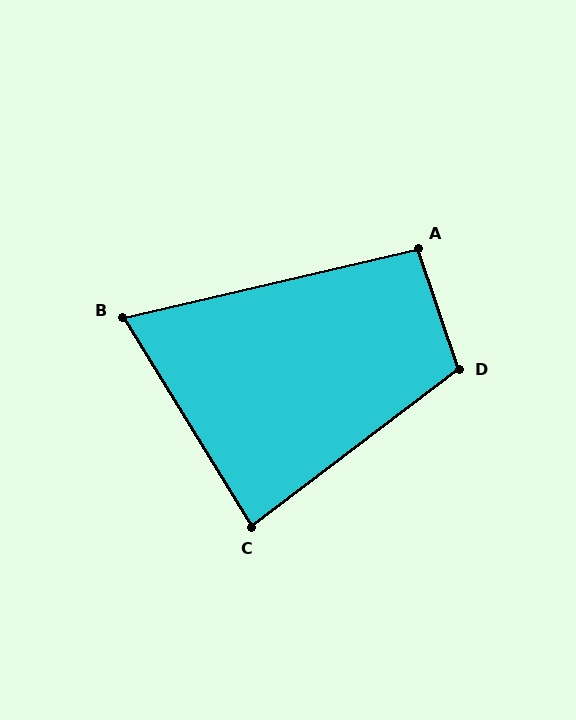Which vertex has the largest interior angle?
D, at approximately 109 degrees.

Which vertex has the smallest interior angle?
B, at approximately 71 degrees.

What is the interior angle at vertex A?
Approximately 96 degrees (obtuse).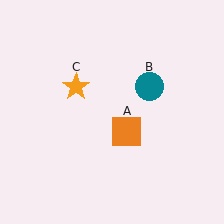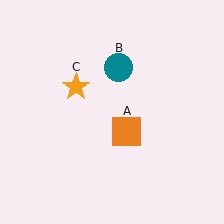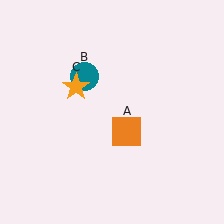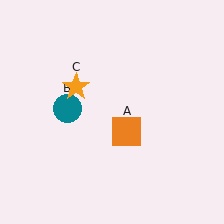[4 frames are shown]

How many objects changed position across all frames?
1 object changed position: teal circle (object B).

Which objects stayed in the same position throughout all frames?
Orange square (object A) and orange star (object C) remained stationary.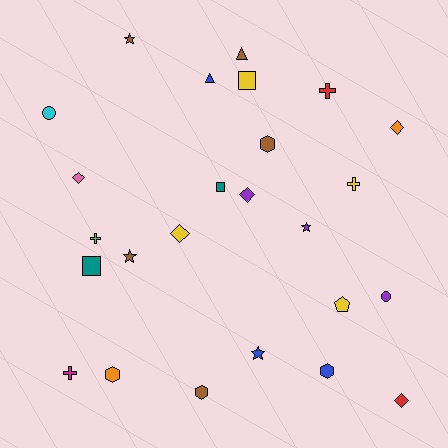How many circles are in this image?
There are 2 circles.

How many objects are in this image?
There are 25 objects.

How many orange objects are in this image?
There are 2 orange objects.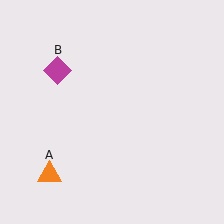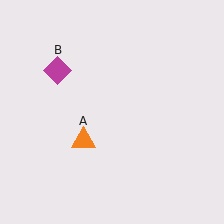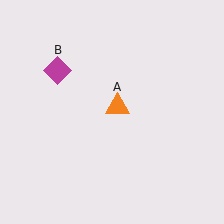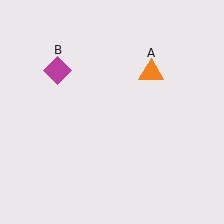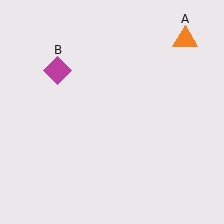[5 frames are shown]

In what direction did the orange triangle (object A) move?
The orange triangle (object A) moved up and to the right.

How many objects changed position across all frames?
1 object changed position: orange triangle (object A).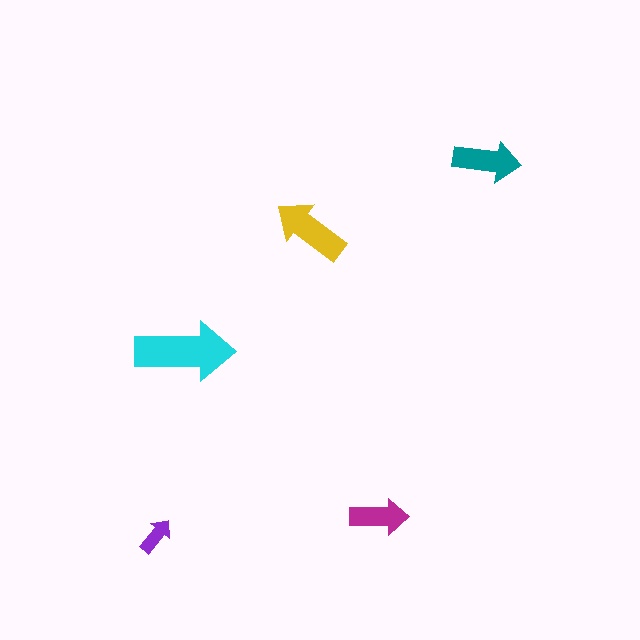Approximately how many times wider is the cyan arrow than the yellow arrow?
About 1.5 times wider.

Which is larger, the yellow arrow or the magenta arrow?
The yellow one.